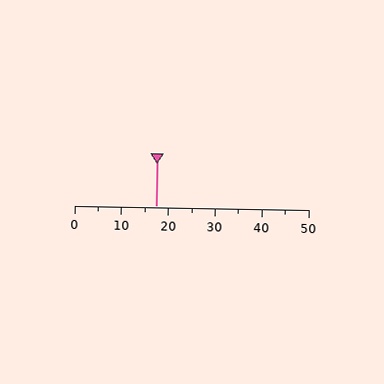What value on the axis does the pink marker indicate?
The marker indicates approximately 17.5.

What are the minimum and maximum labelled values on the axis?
The axis runs from 0 to 50.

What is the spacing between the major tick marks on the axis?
The major ticks are spaced 10 apart.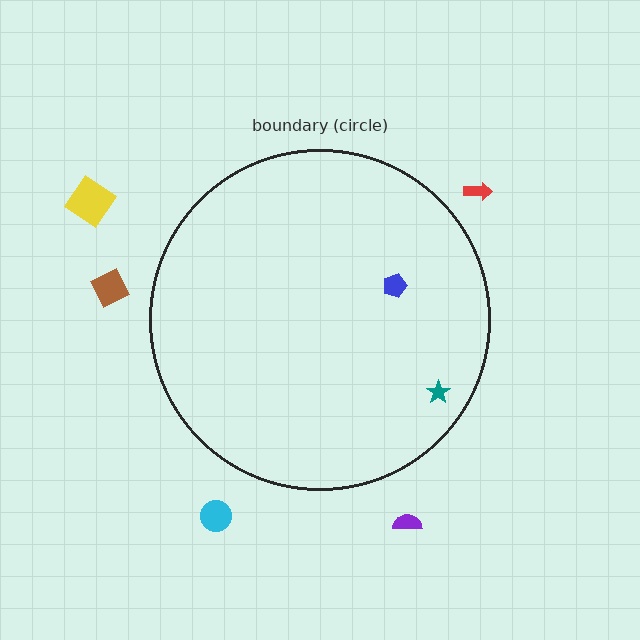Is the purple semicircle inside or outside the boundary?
Outside.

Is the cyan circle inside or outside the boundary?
Outside.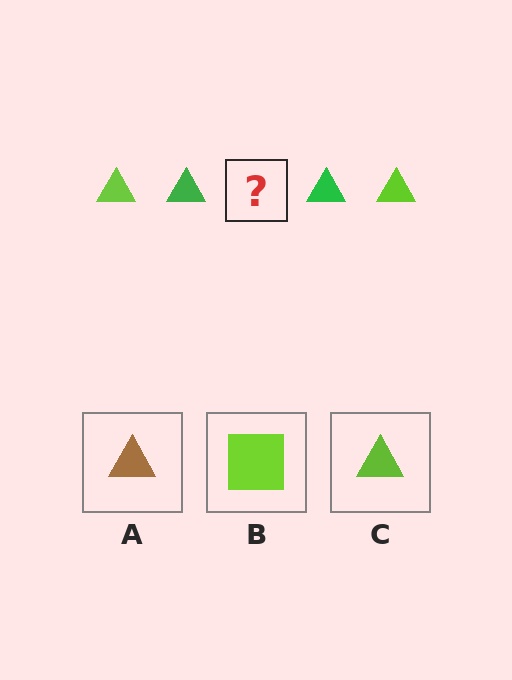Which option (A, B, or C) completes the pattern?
C.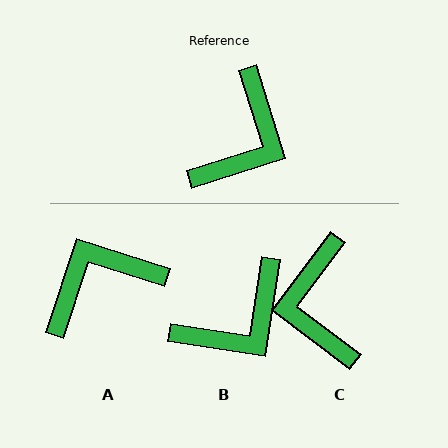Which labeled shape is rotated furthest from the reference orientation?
A, about 144 degrees away.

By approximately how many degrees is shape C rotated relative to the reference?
Approximately 144 degrees clockwise.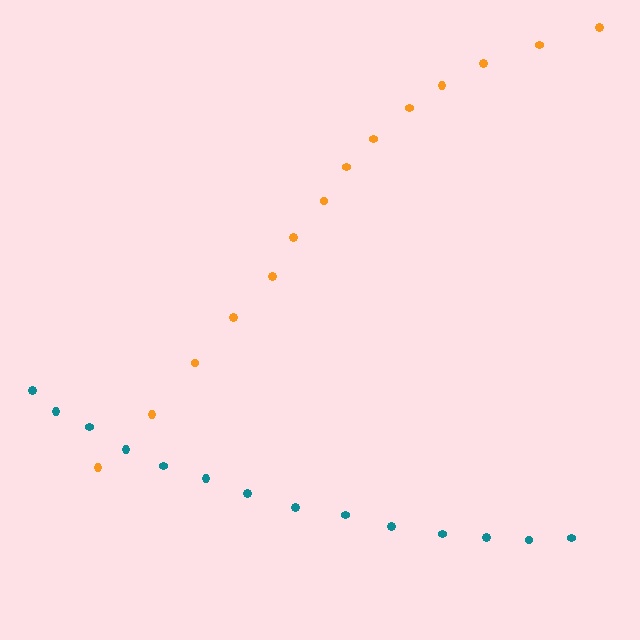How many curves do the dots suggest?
There are 2 distinct paths.